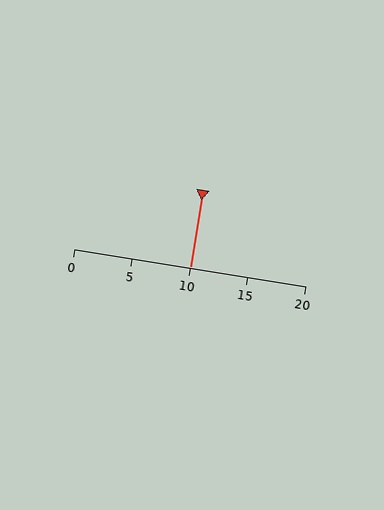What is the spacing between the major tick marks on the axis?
The major ticks are spaced 5 apart.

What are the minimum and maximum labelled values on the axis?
The axis runs from 0 to 20.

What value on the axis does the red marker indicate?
The marker indicates approximately 10.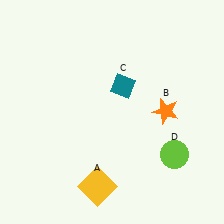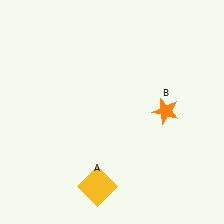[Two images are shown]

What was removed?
The lime circle (D), the teal diamond (C) were removed in Image 2.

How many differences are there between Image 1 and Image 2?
There are 2 differences between the two images.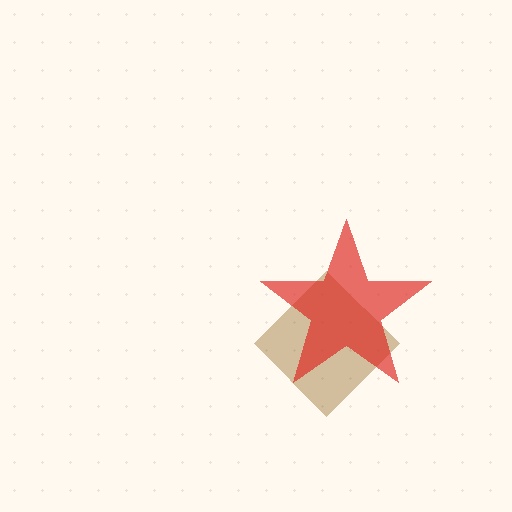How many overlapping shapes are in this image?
There are 2 overlapping shapes in the image.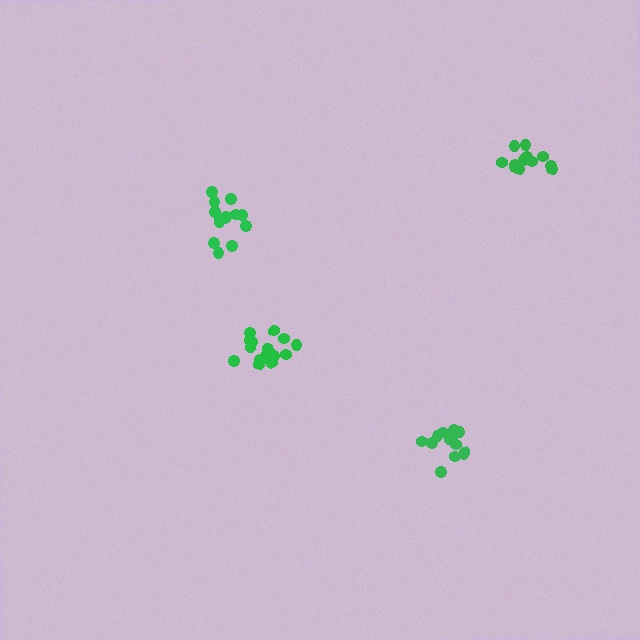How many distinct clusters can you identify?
There are 4 distinct clusters.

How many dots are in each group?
Group 1: 13 dots, Group 2: 15 dots, Group 3: 14 dots, Group 4: 17 dots (59 total).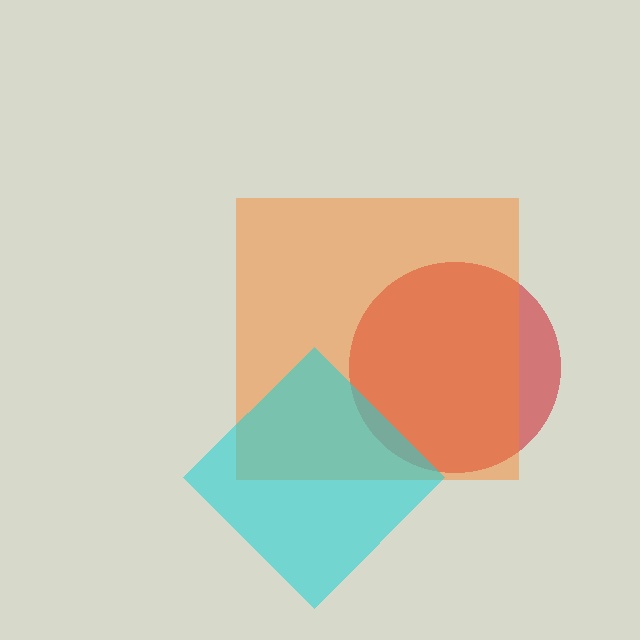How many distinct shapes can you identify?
There are 3 distinct shapes: a red circle, an orange square, a cyan diamond.